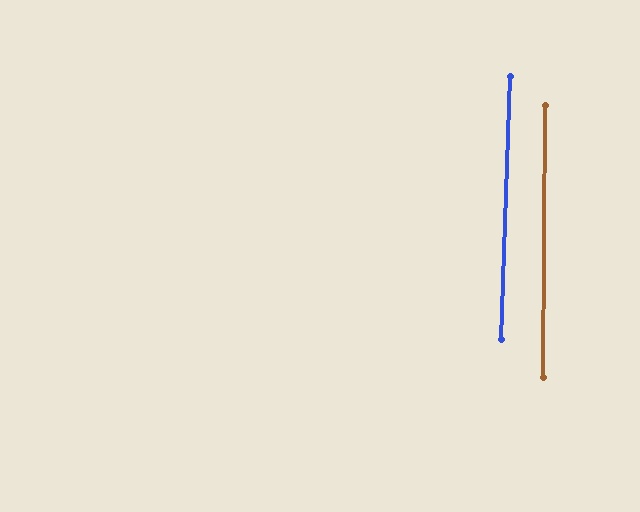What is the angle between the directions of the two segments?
Approximately 2 degrees.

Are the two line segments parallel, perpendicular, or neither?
Parallel — their directions differ by only 1.7°.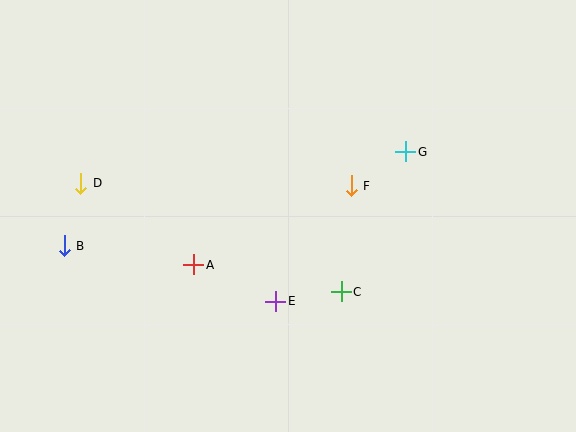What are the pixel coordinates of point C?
Point C is at (341, 292).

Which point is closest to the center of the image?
Point F at (351, 186) is closest to the center.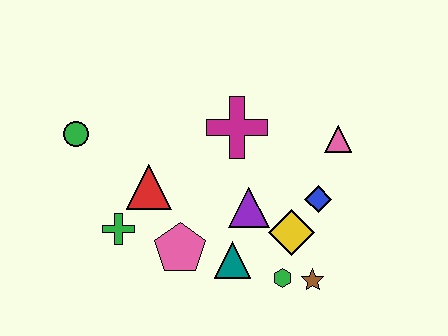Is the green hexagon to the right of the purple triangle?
Yes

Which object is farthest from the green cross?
The pink triangle is farthest from the green cross.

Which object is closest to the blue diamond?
The yellow diamond is closest to the blue diamond.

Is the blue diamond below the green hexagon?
No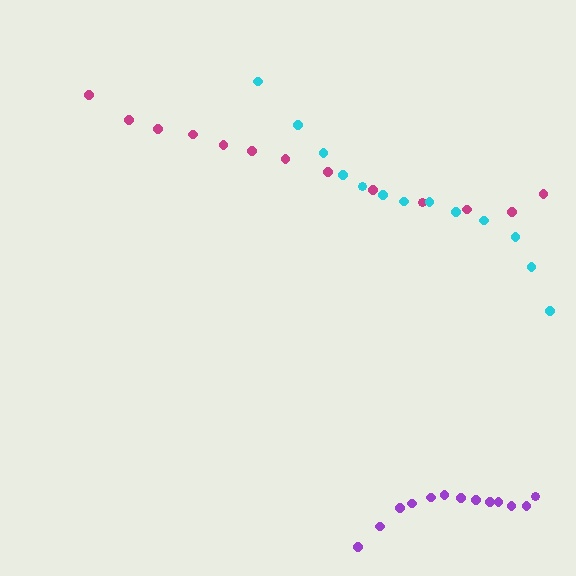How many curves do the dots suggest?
There are 3 distinct paths.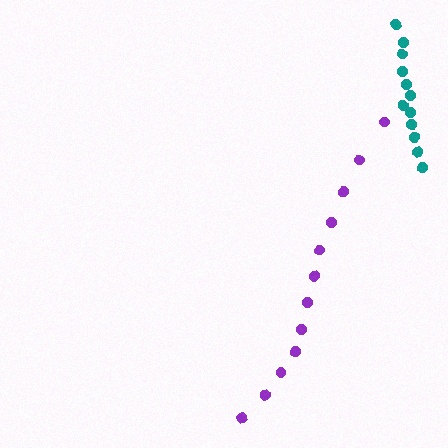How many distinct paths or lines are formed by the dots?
There are 2 distinct paths.